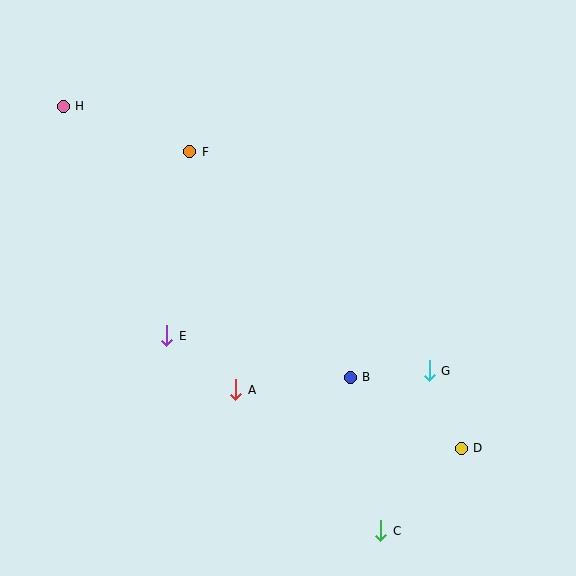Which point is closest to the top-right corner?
Point G is closest to the top-right corner.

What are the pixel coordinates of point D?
Point D is at (461, 448).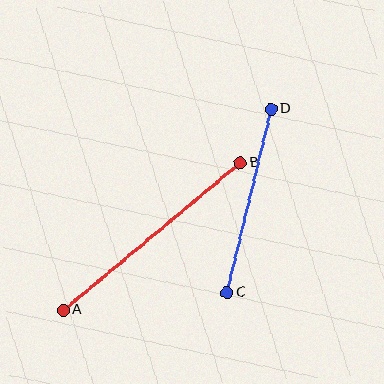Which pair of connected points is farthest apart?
Points A and B are farthest apart.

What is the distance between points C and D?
The distance is approximately 189 pixels.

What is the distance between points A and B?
The distance is approximately 231 pixels.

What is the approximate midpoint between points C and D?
The midpoint is at approximately (249, 201) pixels.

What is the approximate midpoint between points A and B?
The midpoint is at approximately (152, 236) pixels.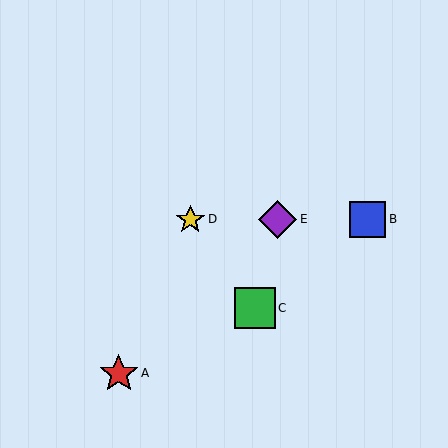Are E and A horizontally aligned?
No, E is at y≈219 and A is at y≈373.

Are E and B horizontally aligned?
Yes, both are at y≈219.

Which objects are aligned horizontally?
Objects B, D, E are aligned horizontally.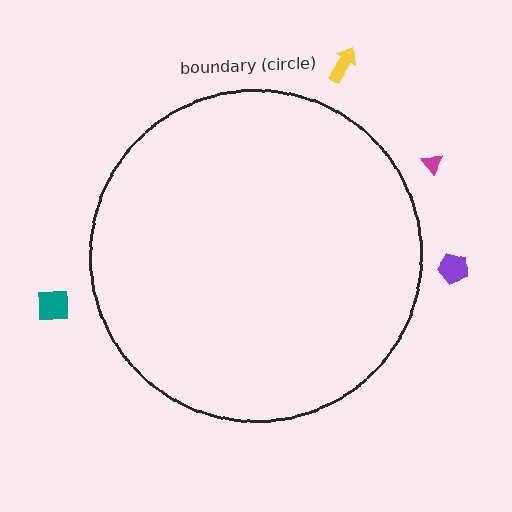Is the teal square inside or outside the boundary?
Outside.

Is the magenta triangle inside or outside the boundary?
Outside.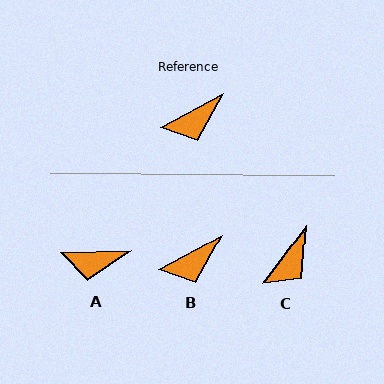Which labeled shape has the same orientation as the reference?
B.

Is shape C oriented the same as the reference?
No, it is off by about 25 degrees.